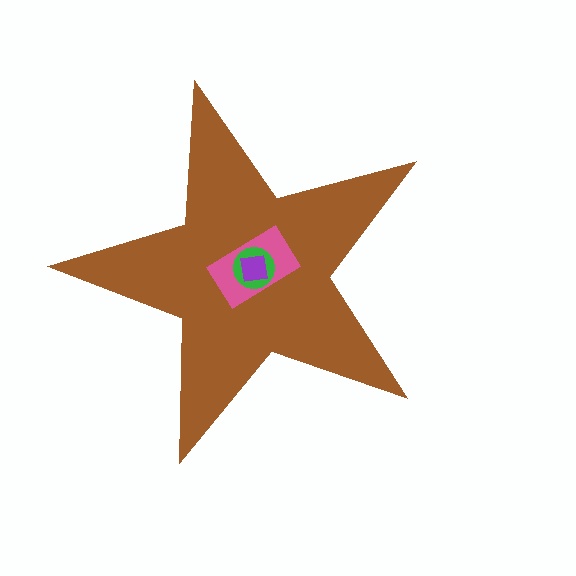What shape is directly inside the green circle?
The purple square.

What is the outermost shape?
The brown star.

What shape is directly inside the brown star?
The pink rectangle.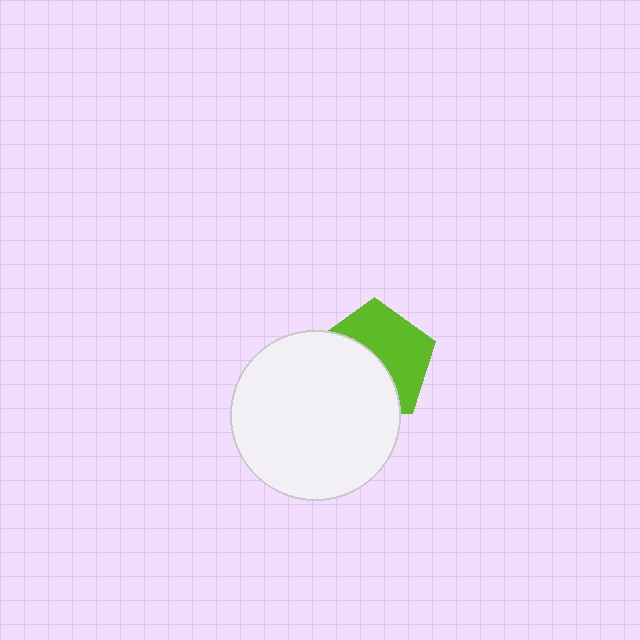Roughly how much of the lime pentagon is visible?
About half of it is visible (roughly 51%).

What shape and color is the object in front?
The object in front is a white circle.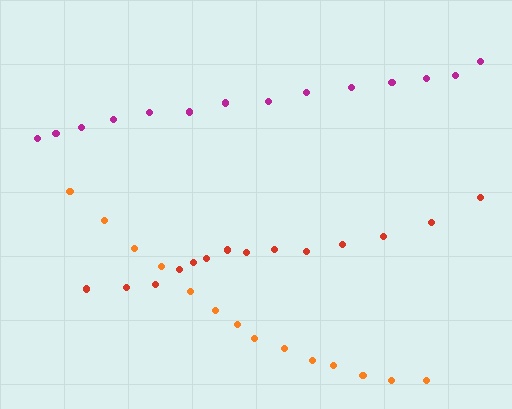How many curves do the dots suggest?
There are 3 distinct paths.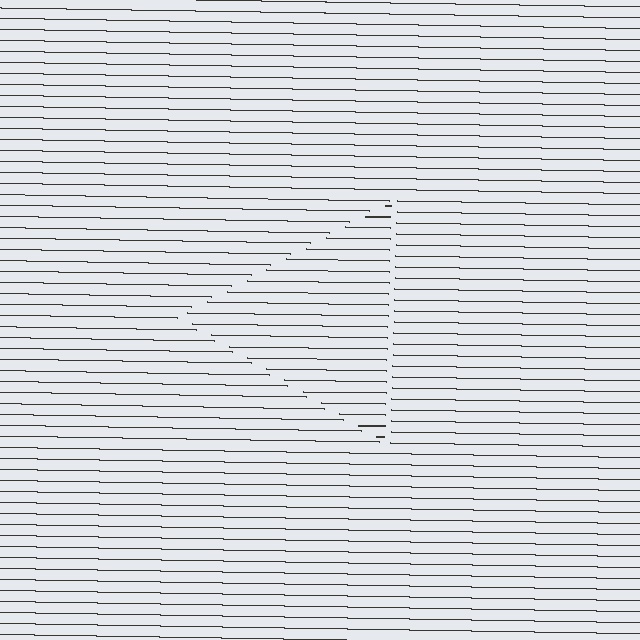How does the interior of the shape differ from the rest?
The interior of the shape contains the same grating, shifted by half a period — the contour is defined by the phase discontinuity where line-ends from the inner and outer gratings abut.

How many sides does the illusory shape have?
3 sides — the line-ends trace a triangle.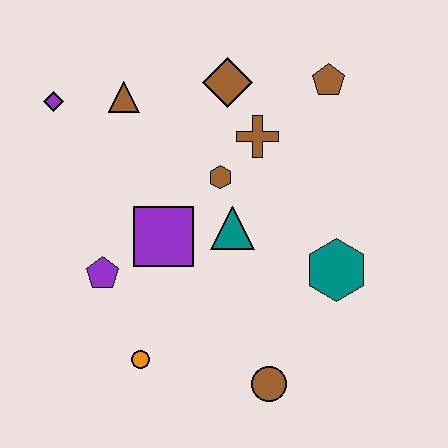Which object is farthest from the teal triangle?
The purple diamond is farthest from the teal triangle.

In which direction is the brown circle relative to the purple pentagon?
The brown circle is to the right of the purple pentagon.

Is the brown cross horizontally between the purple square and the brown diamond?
No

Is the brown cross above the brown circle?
Yes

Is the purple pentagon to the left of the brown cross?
Yes